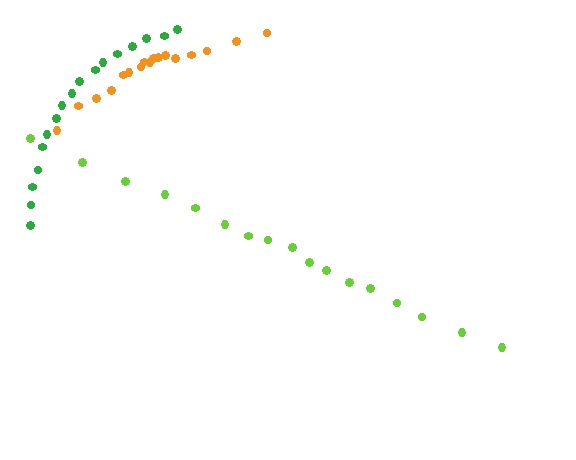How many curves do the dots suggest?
There are 3 distinct paths.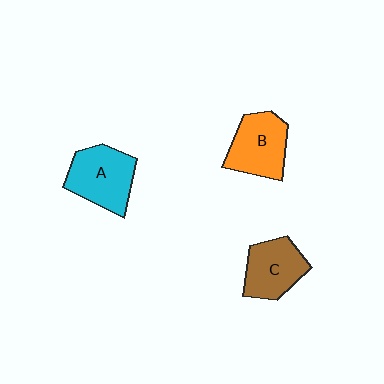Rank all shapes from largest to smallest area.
From largest to smallest: A (cyan), B (orange), C (brown).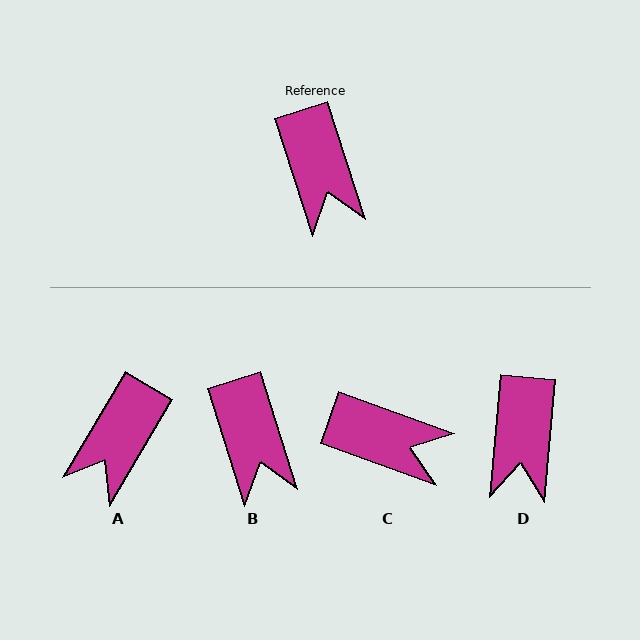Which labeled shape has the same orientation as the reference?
B.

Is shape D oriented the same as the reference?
No, it is off by about 23 degrees.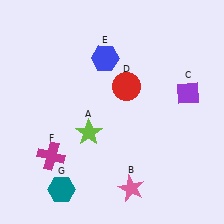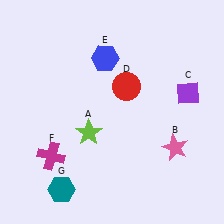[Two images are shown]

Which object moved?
The pink star (B) moved right.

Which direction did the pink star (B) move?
The pink star (B) moved right.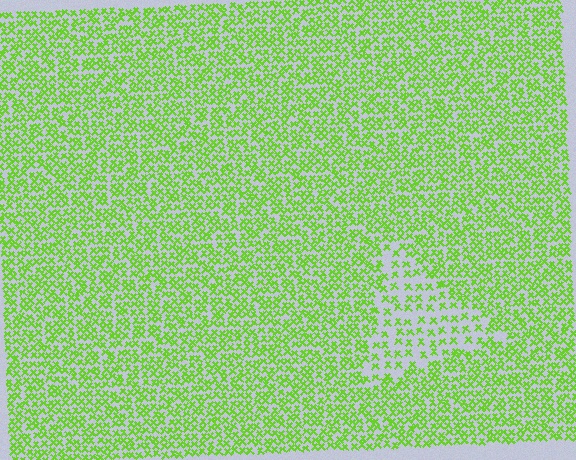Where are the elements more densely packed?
The elements are more densely packed outside the triangle boundary.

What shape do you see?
I see a triangle.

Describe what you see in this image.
The image contains small lime elements arranged at two different densities. A triangle-shaped region is visible where the elements are less densely packed than the surrounding area.